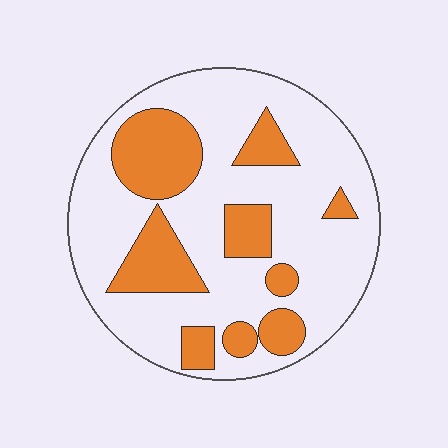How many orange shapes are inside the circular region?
9.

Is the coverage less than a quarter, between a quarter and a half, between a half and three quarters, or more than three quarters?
Between a quarter and a half.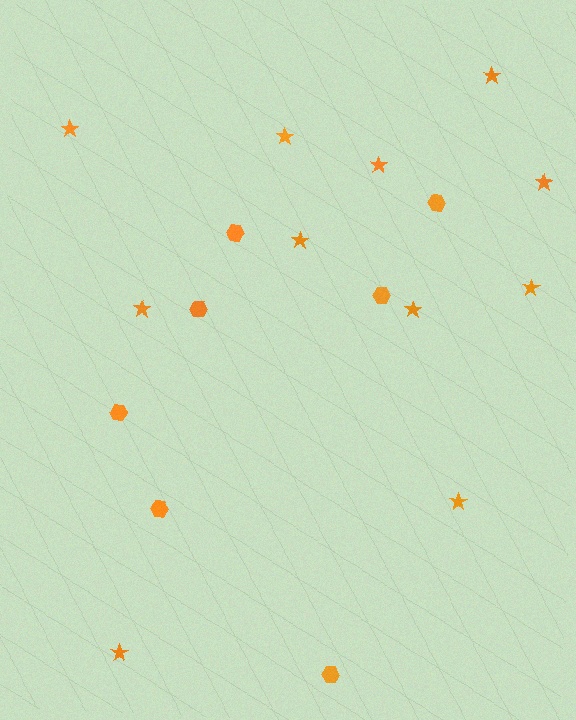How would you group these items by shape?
There are 2 groups: one group of hexagons (7) and one group of stars (11).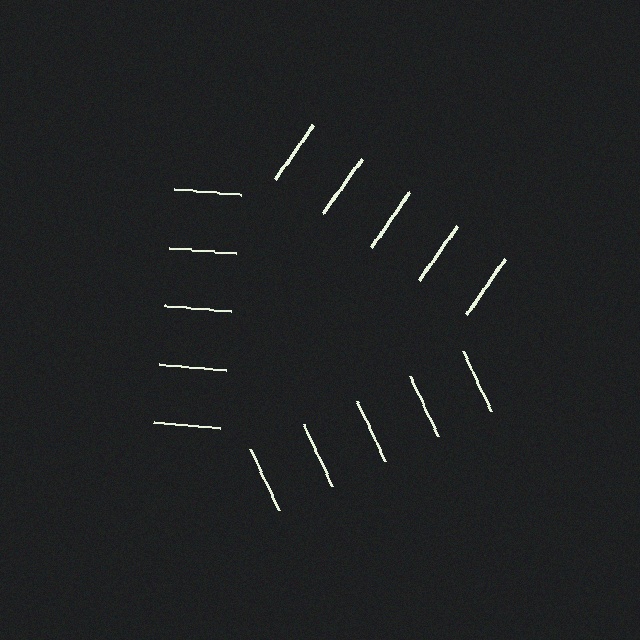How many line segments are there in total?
15 — 5 along each of the 3 edges.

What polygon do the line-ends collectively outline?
An illusory triangle — the line segments terminate on its edges but no continuous stroke is drawn.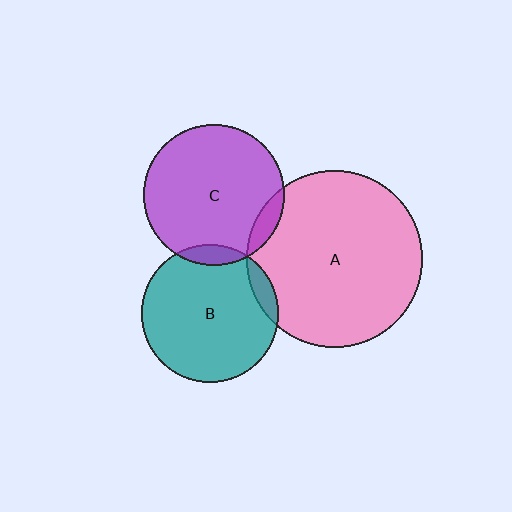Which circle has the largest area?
Circle A (pink).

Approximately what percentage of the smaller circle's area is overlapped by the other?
Approximately 5%.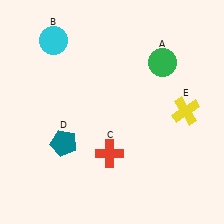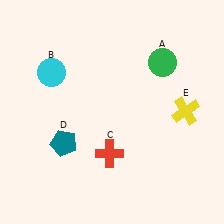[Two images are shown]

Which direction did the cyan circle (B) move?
The cyan circle (B) moved down.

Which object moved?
The cyan circle (B) moved down.